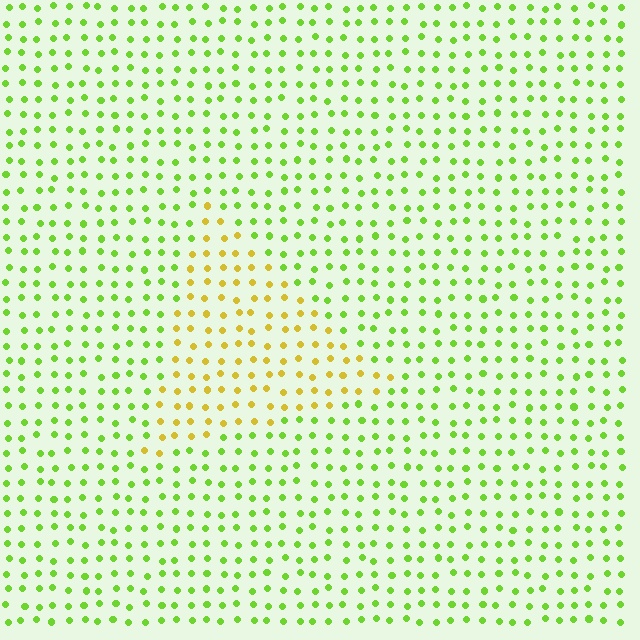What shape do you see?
I see a triangle.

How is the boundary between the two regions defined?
The boundary is defined purely by a slight shift in hue (about 46 degrees). Spacing, size, and orientation are identical on both sides.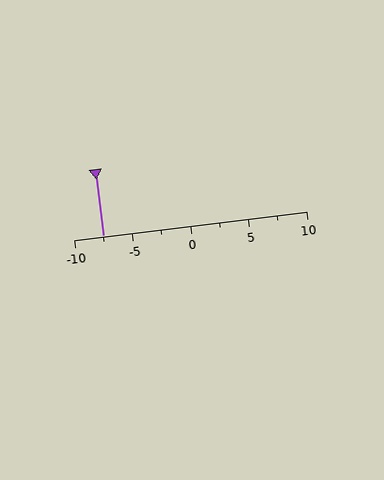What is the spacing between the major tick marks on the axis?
The major ticks are spaced 5 apart.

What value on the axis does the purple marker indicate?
The marker indicates approximately -7.5.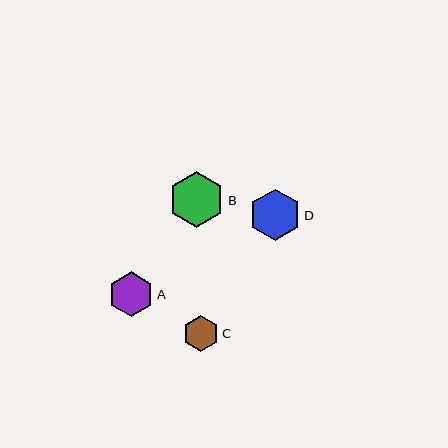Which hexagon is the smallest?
Hexagon C is the smallest with a size of approximately 36 pixels.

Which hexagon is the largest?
Hexagon B is the largest with a size of approximately 56 pixels.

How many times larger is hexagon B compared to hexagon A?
Hexagon B is approximately 1.2 times the size of hexagon A.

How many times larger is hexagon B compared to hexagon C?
Hexagon B is approximately 1.5 times the size of hexagon C.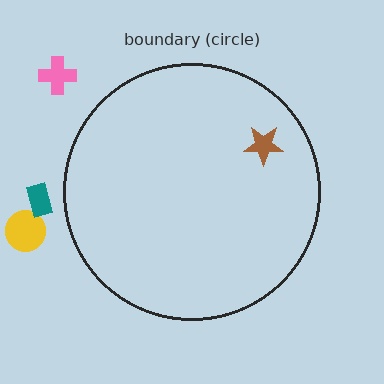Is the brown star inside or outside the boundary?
Inside.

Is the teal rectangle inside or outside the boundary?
Outside.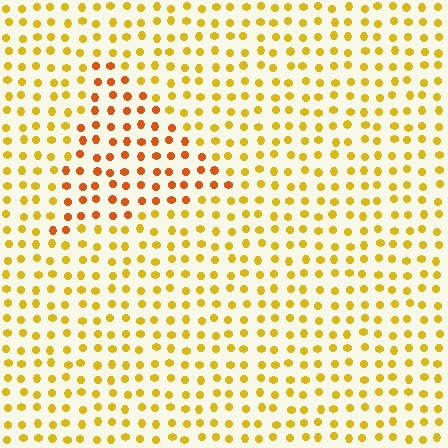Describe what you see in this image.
The image is filled with small yellow elements in a uniform arrangement. A triangle-shaped region is visible where the elements are tinted to a slightly different hue, forming a subtle color boundary.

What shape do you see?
I see a triangle.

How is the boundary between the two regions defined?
The boundary is defined purely by a slight shift in hue (about 31 degrees). Spacing, size, and orientation are identical on both sides.